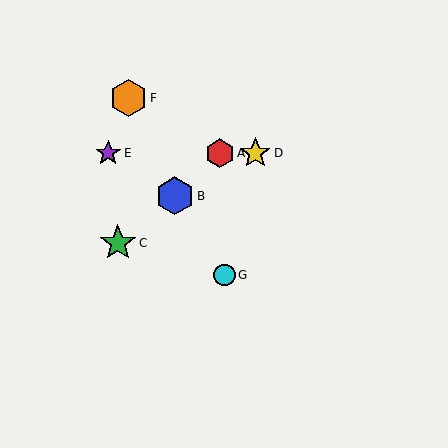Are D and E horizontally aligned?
Yes, both are at y≈153.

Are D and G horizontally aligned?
No, D is at y≈153 and G is at y≈275.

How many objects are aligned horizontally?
3 objects (A, D, E) are aligned horizontally.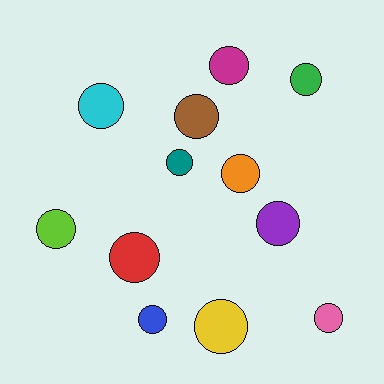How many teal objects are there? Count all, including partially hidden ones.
There is 1 teal object.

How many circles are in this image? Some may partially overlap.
There are 12 circles.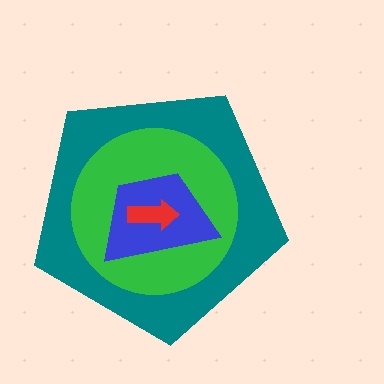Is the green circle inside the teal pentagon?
Yes.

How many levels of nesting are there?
4.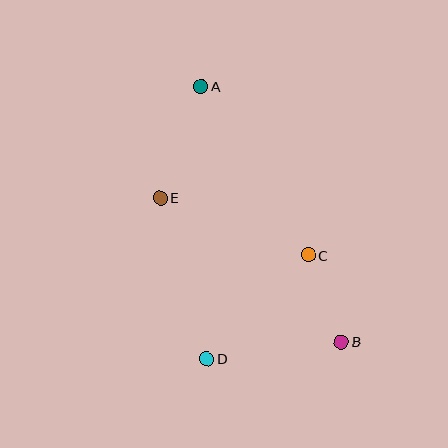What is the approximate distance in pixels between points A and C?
The distance between A and C is approximately 200 pixels.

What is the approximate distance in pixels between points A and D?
The distance between A and D is approximately 273 pixels.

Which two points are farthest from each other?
Points A and B are farthest from each other.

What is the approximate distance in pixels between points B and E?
The distance between B and E is approximately 231 pixels.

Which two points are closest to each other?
Points B and C are closest to each other.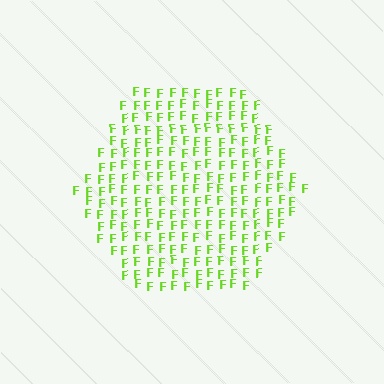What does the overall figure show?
The overall figure shows a hexagon.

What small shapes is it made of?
It is made of small letter F's.